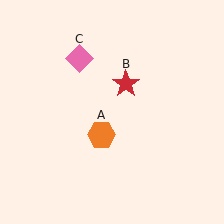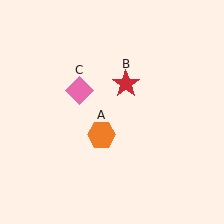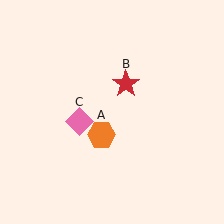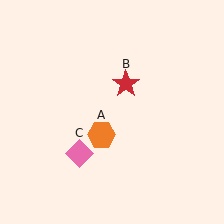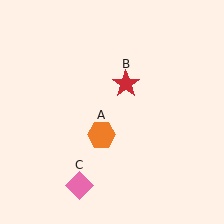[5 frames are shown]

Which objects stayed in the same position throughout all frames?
Orange hexagon (object A) and red star (object B) remained stationary.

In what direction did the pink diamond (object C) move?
The pink diamond (object C) moved down.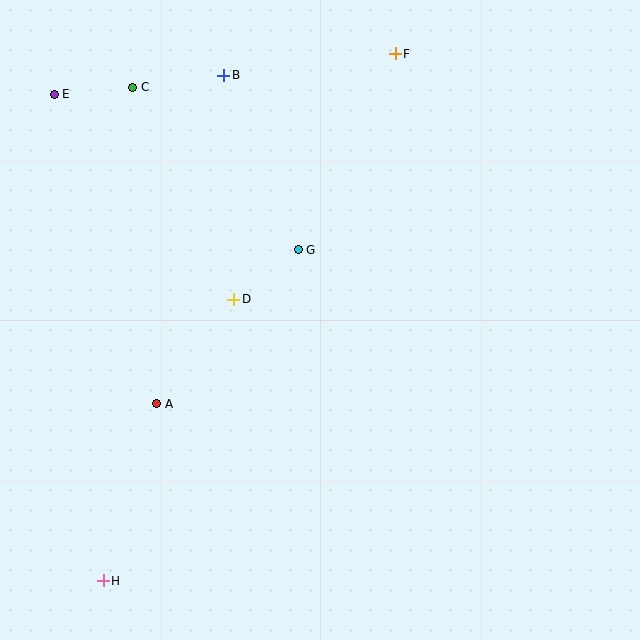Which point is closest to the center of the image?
Point G at (298, 250) is closest to the center.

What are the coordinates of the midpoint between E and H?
The midpoint between E and H is at (79, 338).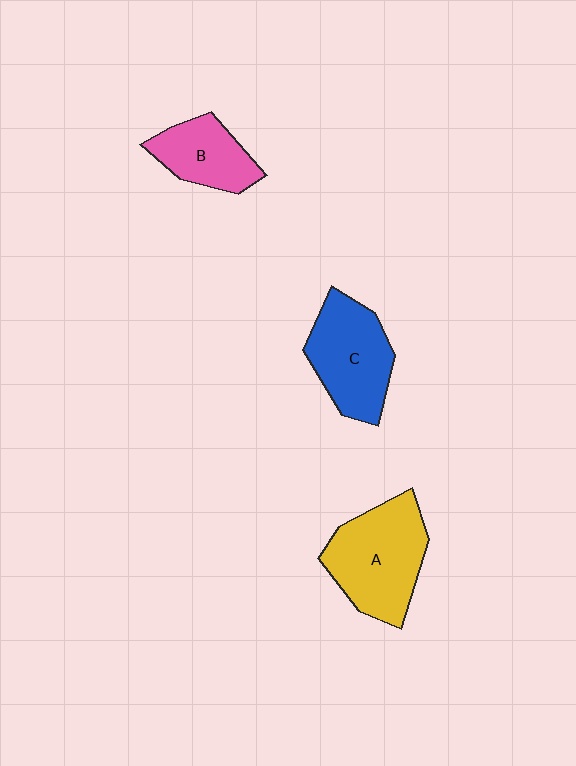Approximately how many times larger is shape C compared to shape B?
Approximately 1.4 times.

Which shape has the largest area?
Shape A (yellow).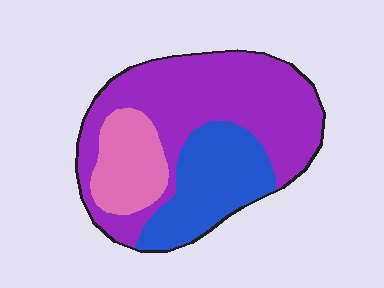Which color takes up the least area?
Pink, at roughly 15%.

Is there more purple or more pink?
Purple.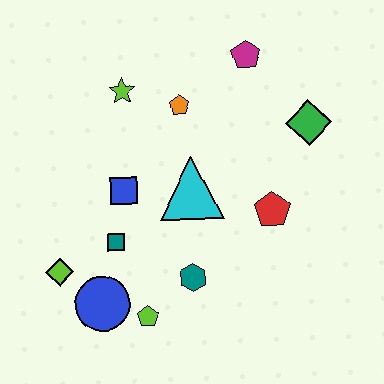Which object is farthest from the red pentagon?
The lime diamond is farthest from the red pentagon.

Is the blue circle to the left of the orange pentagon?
Yes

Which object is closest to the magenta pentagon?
The orange pentagon is closest to the magenta pentagon.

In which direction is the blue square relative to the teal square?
The blue square is above the teal square.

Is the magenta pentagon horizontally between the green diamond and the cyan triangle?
Yes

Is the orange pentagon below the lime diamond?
No